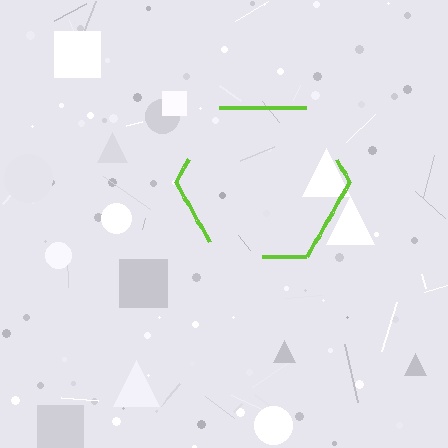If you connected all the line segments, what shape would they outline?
They would outline a hexagon.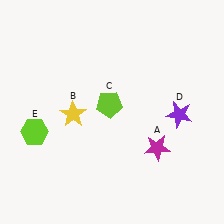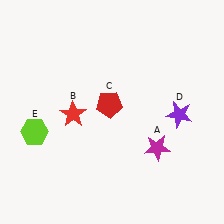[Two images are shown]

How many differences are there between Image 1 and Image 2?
There are 2 differences between the two images.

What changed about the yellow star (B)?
In Image 1, B is yellow. In Image 2, it changed to red.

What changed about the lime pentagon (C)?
In Image 1, C is lime. In Image 2, it changed to red.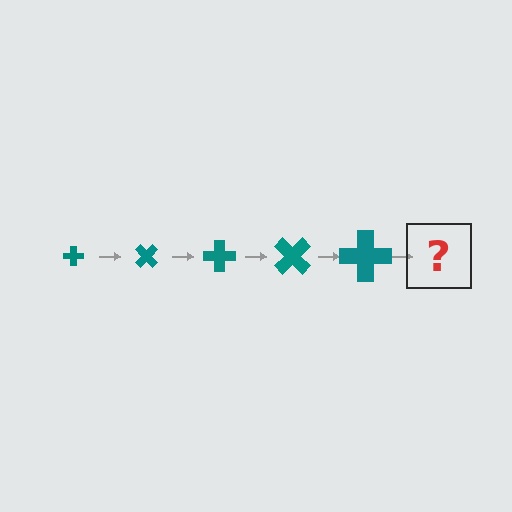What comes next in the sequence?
The next element should be a cross, larger than the previous one and rotated 225 degrees from the start.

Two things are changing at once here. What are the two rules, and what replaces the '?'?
The two rules are that the cross grows larger each step and it rotates 45 degrees each step. The '?' should be a cross, larger than the previous one and rotated 225 degrees from the start.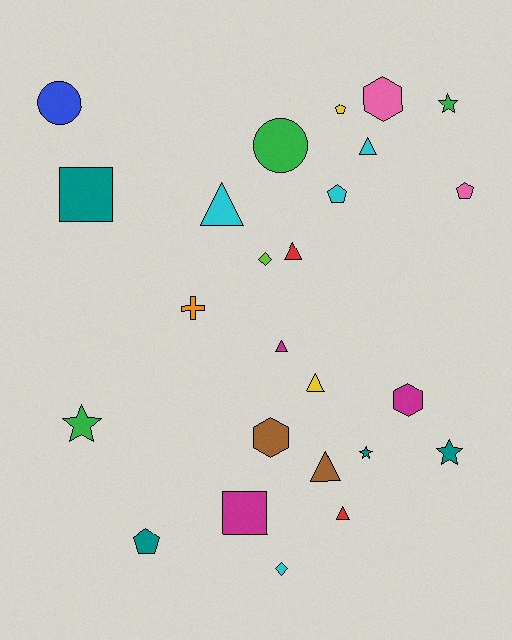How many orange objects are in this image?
There is 1 orange object.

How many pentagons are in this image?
There are 4 pentagons.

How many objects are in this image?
There are 25 objects.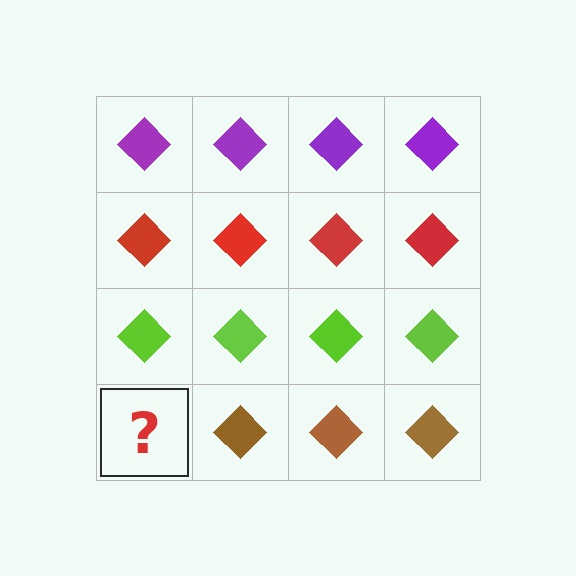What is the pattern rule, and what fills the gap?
The rule is that each row has a consistent color. The gap should be filled with a brown diamond.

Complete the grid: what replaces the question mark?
The question mark should be replaced with a brown diamond.